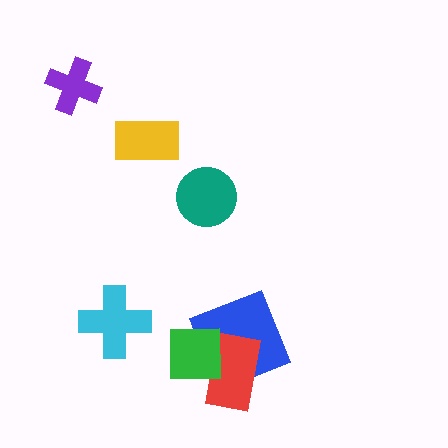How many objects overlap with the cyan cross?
0 objects overlap with the cyan cross.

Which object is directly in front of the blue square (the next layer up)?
The red rectangle is directly in front of the blue square.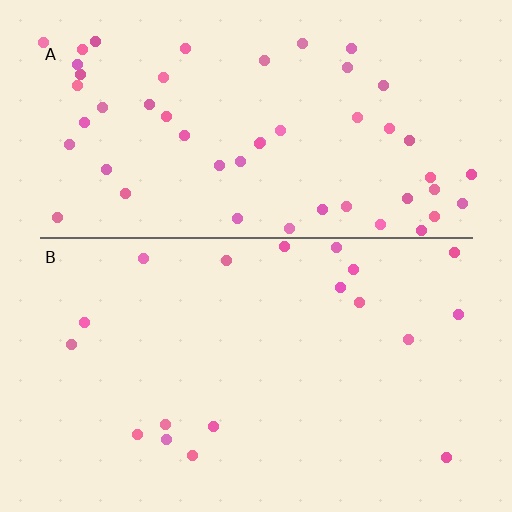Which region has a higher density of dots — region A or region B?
A (the top).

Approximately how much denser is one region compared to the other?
Approximately 2.8× — region A over region B.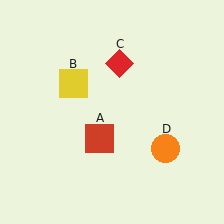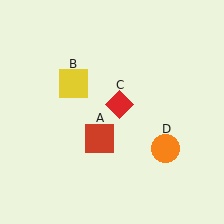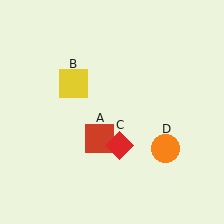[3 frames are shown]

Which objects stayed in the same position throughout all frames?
Red square (object A) and yellow square (object B) and orange circle (object D) remained stationary.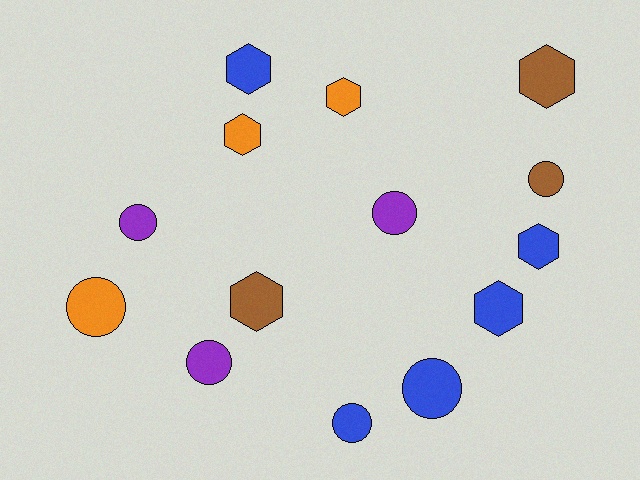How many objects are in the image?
There are 14 objects.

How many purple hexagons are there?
There are no purple hexagons.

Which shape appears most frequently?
Hexagon, with 7 objects.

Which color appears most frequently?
Blue, with 5 objects.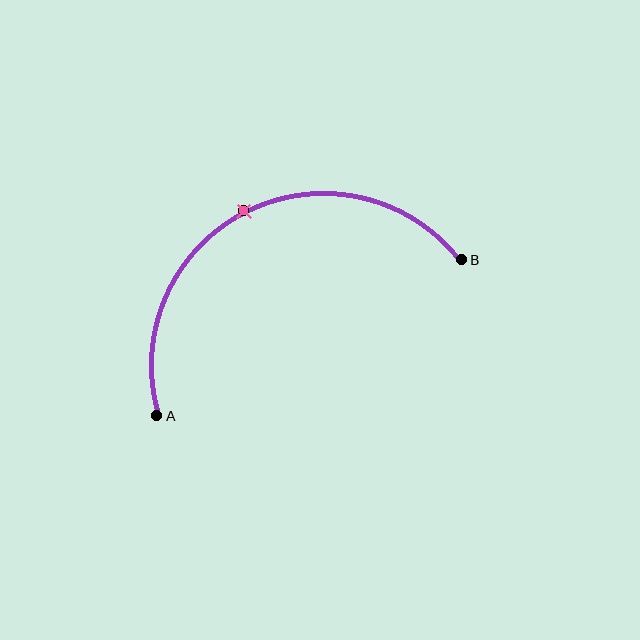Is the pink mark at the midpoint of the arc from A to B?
Yes. The pink mark lies on the arc at equal arc-length from both A and B — it is the arc midpoint.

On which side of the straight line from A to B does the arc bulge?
The arc bulges above the straight line connecting A and B.